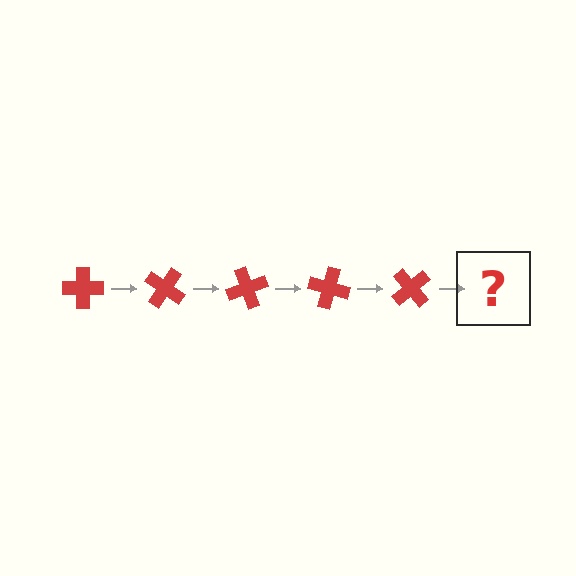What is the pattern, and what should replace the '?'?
The pattern is that the cross rotates 35 degrees each step. The '?' should be a red cross rotated 175 degrees.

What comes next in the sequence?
The next element should be a red cross rotated 175 degrees.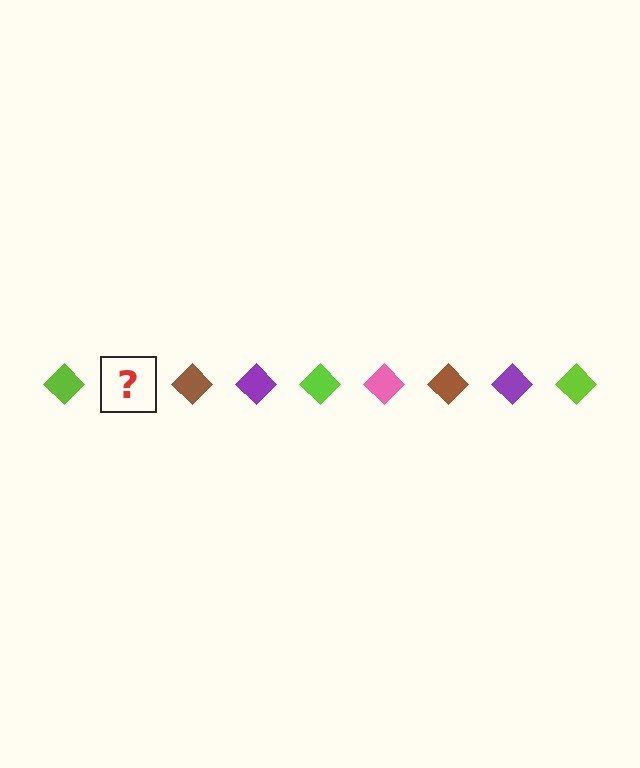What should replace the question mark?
The question mark should be replaced with a pink diamond.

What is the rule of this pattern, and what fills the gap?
The rule is that the pattern cycles through lime, pink, brown, purple diamonds. The gap should be filled with a pink diamond.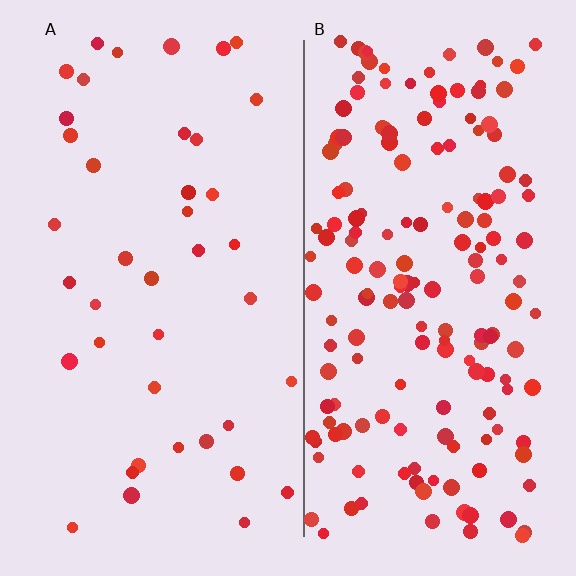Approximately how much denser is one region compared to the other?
Approximately 4.2× — region B over region A.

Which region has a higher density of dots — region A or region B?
B (the right).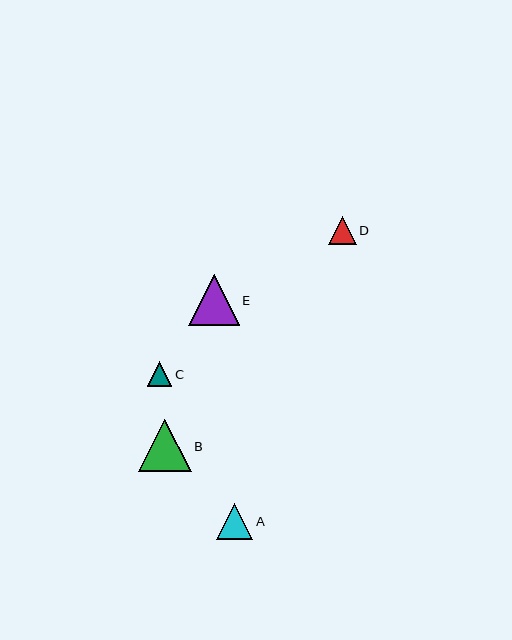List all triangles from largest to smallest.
From largest to smallest: B, E, A, D, C.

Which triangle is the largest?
Triangle B is the largest with a size of approximately 53 pixels.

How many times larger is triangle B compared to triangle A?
Triangle B is approximately 1.5 times the size of triangle A.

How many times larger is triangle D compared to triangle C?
Triangle D is approximately 1.1 times the size of triangle C.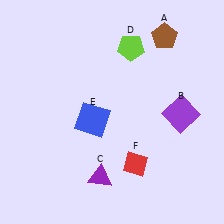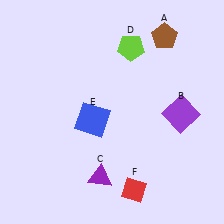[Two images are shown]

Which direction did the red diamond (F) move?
The red diamond (F) moved down.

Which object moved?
The red diamond (F) moved down.